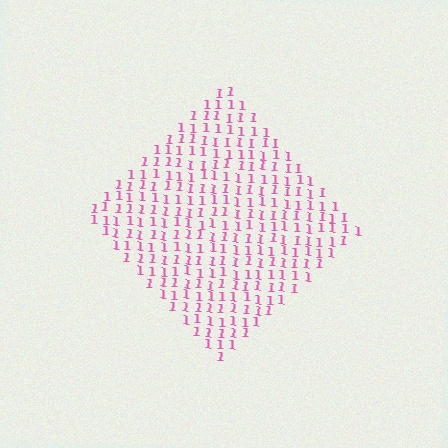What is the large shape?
The large shape is a diamond.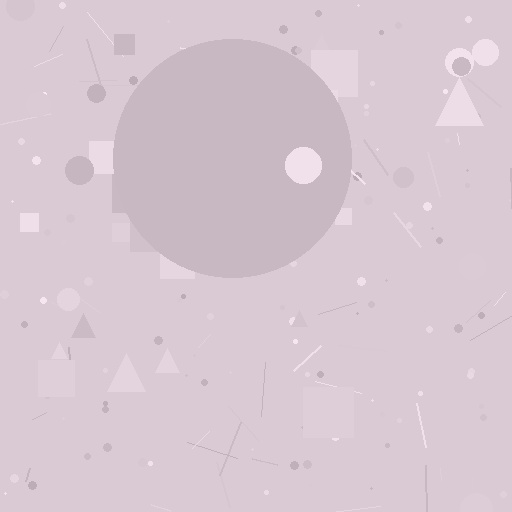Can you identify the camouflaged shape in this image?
The camouflaged shape is a circle.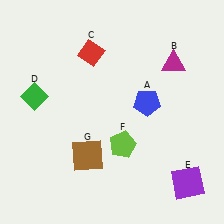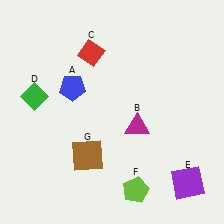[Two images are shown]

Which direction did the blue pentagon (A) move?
The blue pentagon (A) moved left.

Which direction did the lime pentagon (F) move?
The lime pentagon (F) moved down.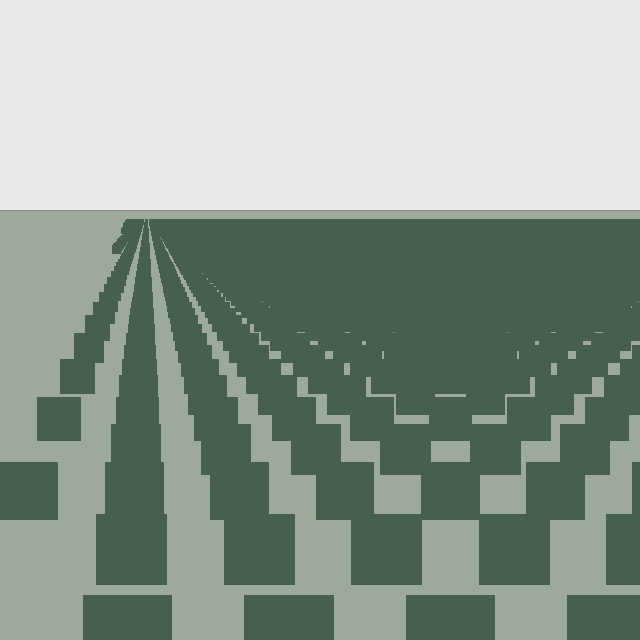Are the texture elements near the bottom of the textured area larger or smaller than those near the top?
Larger. Near the bottom, elements are closer to the viewer and appear at a bigger on-screen size.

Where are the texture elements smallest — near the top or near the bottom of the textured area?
Near the top.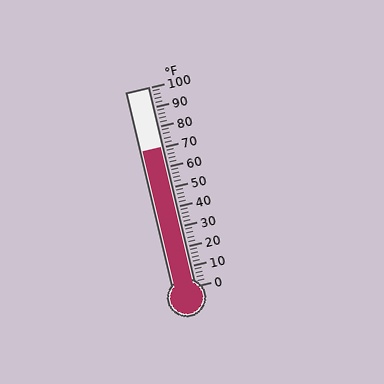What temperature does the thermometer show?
The thermometer shows approximately 70°F.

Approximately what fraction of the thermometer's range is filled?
The thermometer is filled to approximately 70% of its range.